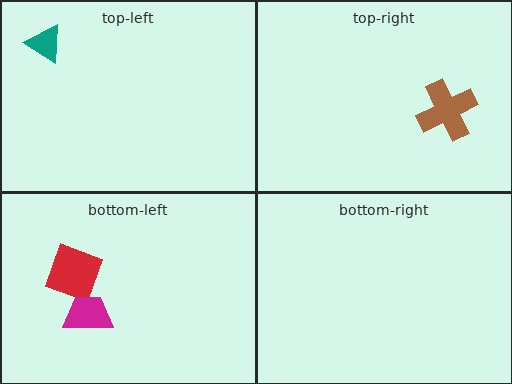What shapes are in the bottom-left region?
The red diamond, the magenta trapezoid.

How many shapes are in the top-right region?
1.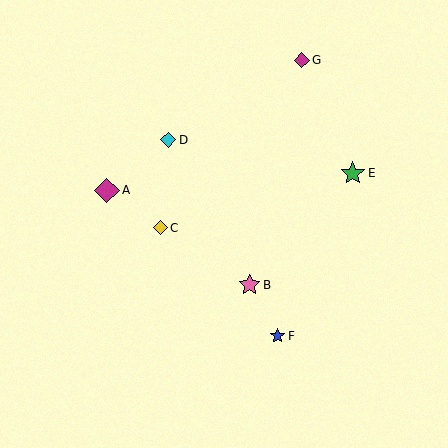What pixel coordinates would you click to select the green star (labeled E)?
Click at (353, 173) to select the green star E.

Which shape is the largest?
The magenta diamond (labeled A) is the largest.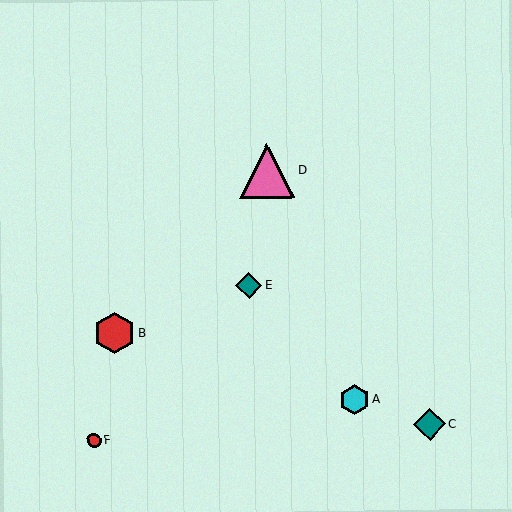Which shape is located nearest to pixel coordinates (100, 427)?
The red circle (labeled F) at (94, 441) is nearest to that location.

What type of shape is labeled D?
Shape D is a pink triangle.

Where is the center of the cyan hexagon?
The center of the cyan hexagon is at (354, 399).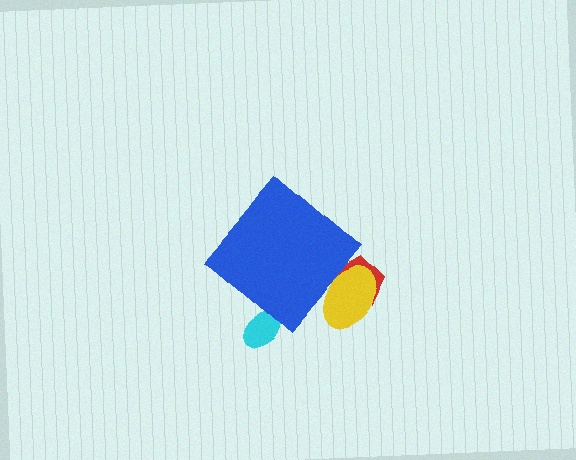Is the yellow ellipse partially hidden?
Yes, the yellow ellipse is partially hidden behind the blue diamond.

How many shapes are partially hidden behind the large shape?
3 shapes are partially hidden.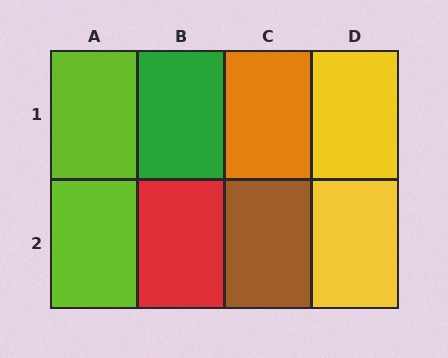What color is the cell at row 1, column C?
Orange.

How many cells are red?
1 cell is red.